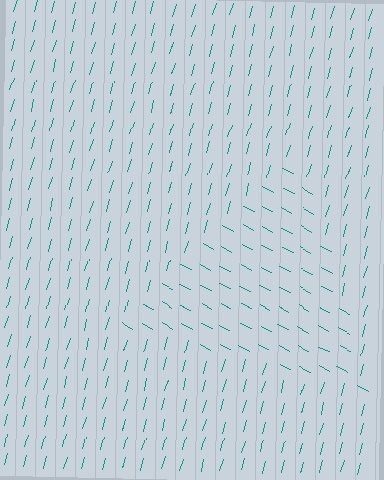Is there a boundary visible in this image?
Yes, there is a texture boundary formed by a change in line orientation.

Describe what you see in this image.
The image is filled with small teal line segments. A triangle region in the image has lines oriented differently from the surrounding lines, creating a visible texture boundary.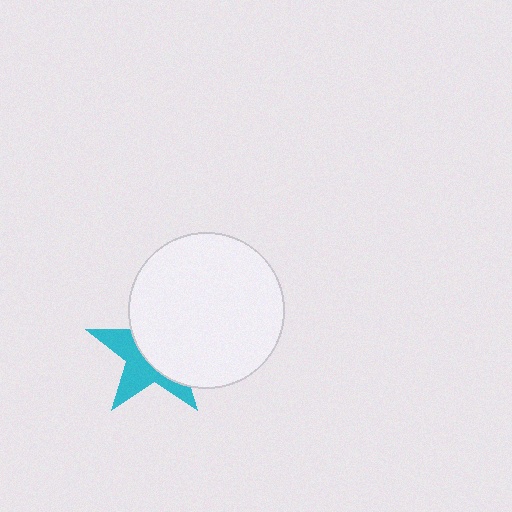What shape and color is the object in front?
The object in front is a white circle.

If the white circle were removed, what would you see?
You would see the complete cyan star.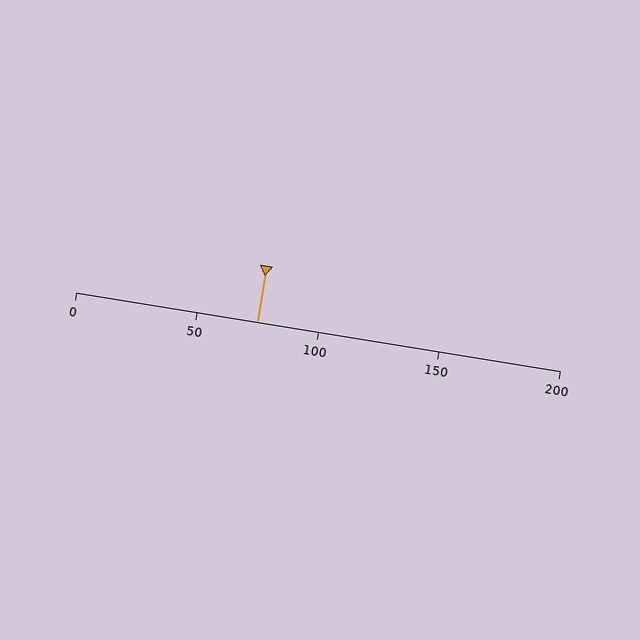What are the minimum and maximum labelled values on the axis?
The axis runs from 0 to 200.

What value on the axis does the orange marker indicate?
The marker indicates approximately 75.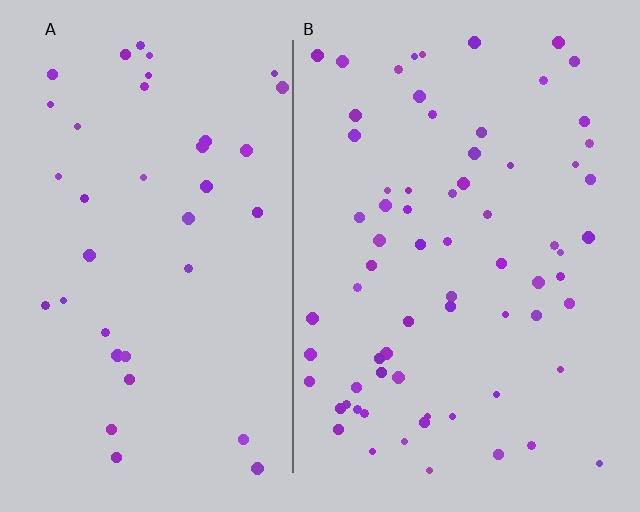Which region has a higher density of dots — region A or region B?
B (the right).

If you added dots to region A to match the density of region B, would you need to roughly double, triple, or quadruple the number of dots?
Approximately double.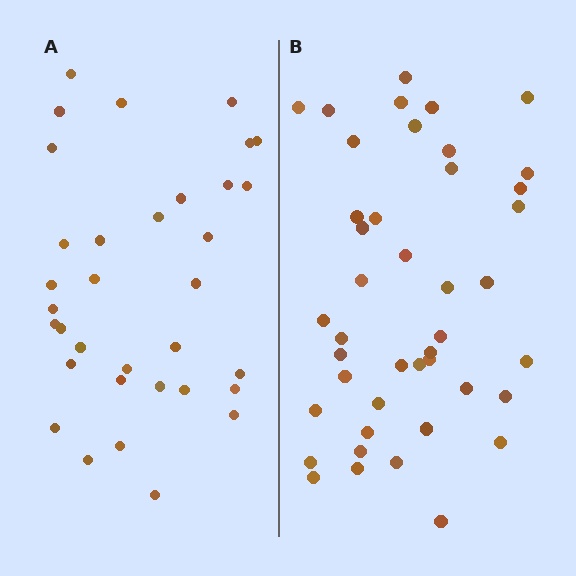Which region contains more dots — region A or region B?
Region B (the right region) has more dots.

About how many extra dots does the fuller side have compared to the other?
Region B has roughly 8 or so more dots than region A.